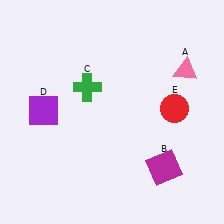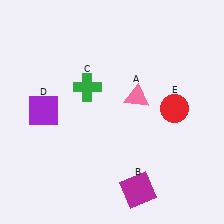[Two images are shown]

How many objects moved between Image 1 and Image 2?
2 objects moved between the two images.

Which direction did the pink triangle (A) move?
The pink triangle (A) moved left.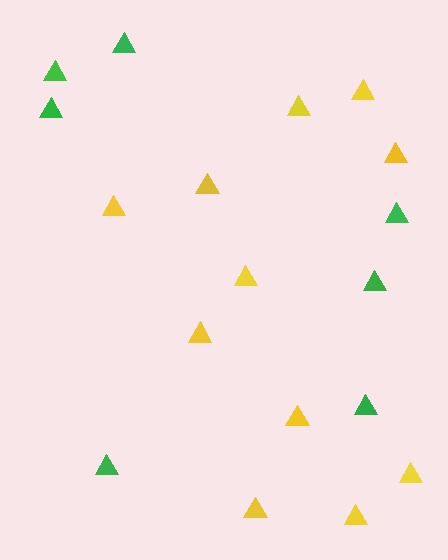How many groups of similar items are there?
There are 2 groups: one group of yellow triangles (11) and one group of green triangles (7).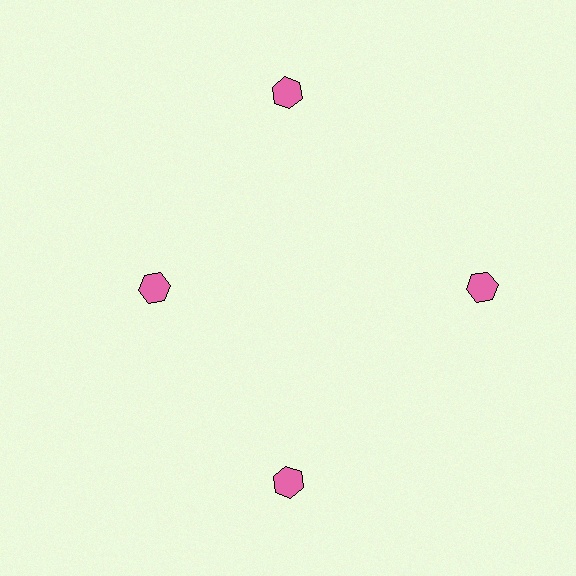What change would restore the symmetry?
The symmetry would be restored by moving it outward, back onto the ring so that all 4 hexagons sit at equal angles and equal distance from the center.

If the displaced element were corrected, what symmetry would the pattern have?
It would have 4-fold rotational symmetry — the pattern would map onto itself every 90 degrees.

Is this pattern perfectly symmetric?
No. The 4 pink hexagons are arranged in a ring, but one element near the 9 o'clock position is pulled inward toward the center, breaking the 4-fold rotational symmetry.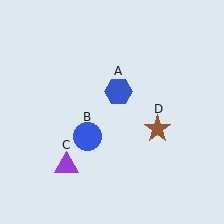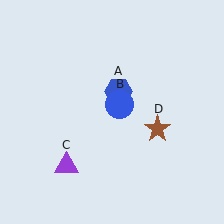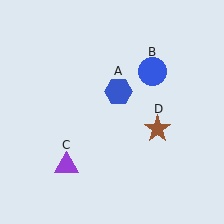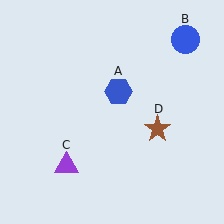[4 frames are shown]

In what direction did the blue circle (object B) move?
The blue circle (object B) moved up and to the right.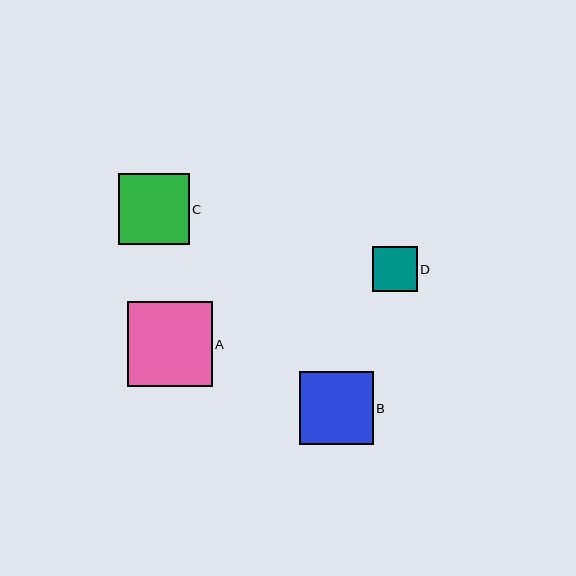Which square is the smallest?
Square D is the smallest with a size of approximately 45 pixels.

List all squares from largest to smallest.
From largest to smallest: A, B, C, D.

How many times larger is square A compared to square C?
Square A is approximately 1.2 times the size of square C.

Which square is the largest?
Square A is the largest with a size of approximately 85 pixels.